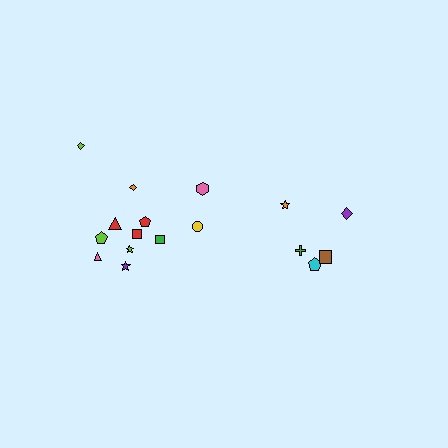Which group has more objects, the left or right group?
The left group.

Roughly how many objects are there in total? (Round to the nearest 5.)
Roughly 15 objects in total.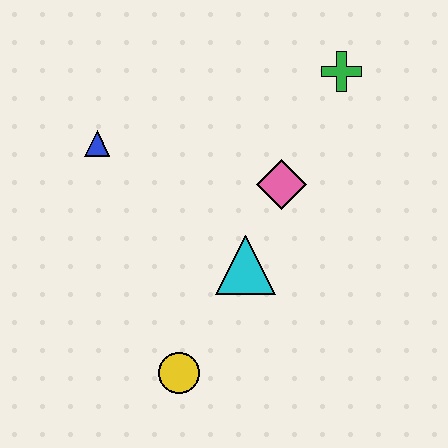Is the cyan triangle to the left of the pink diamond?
Yes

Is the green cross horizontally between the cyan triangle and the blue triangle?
No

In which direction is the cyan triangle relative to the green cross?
The cyan triangle is below the green cross.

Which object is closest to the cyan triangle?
The pink diamond is closest to the cyan triangle.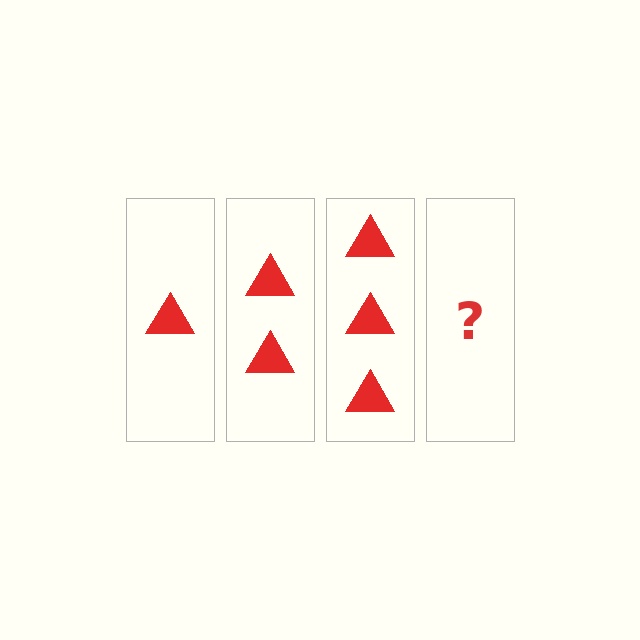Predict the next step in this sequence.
The next step is 4 triangles.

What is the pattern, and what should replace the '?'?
The pattern is that each step adds one more triangle. The '?' should be 4 triangles.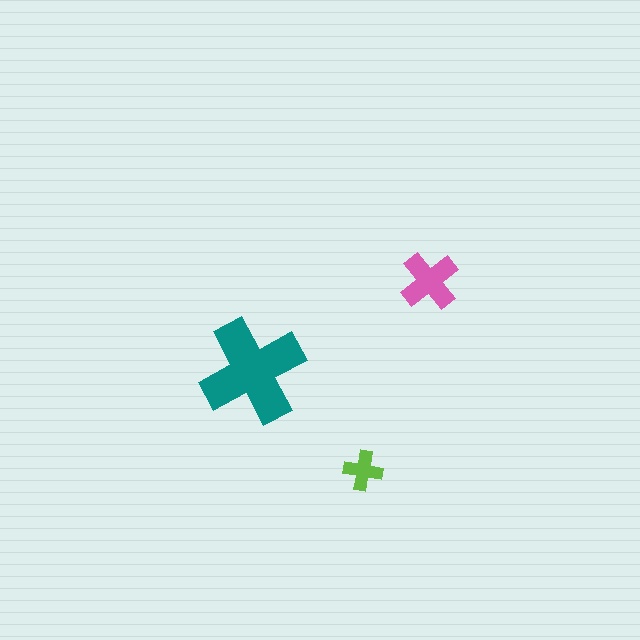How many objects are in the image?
There are 3 objects in the image.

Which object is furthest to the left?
The teal cross is leftmost.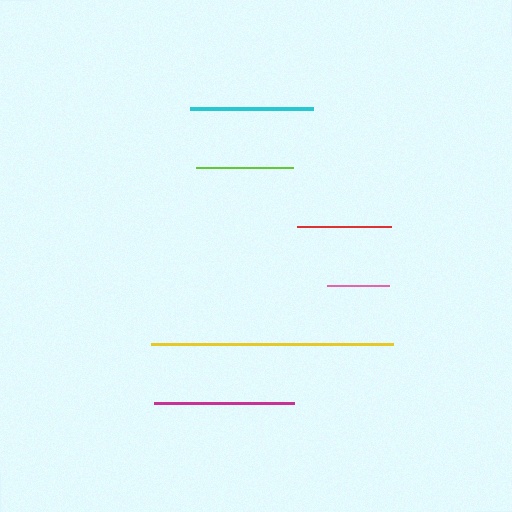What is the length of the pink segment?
The pink segment is approximately 62 pixels long.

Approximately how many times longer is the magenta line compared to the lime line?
The magenta line is approximately 1.4 times the length of the lime line.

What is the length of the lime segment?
The lime segment is approximately 98 pixels long.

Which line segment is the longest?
The yellow line is the longest at approximately 242 pixels.